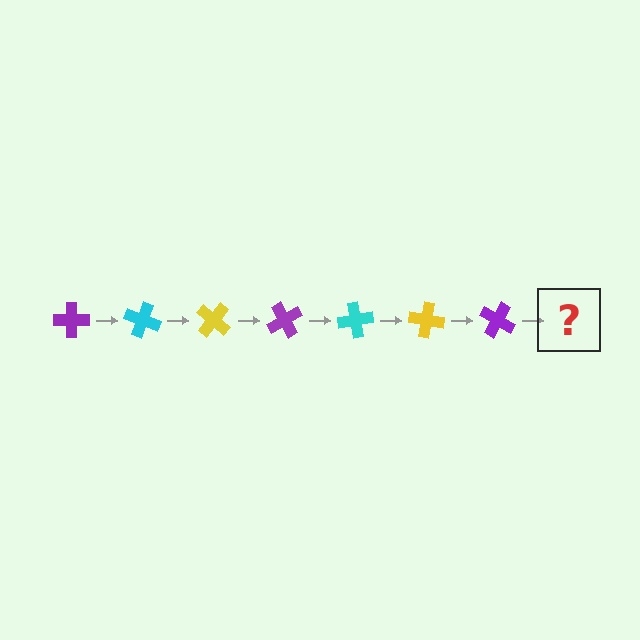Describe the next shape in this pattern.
It should be a cyan cross, rotated 140 degrees from the start.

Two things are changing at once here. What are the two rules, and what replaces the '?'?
The two rules are that it rotates 20 degrees each step and the color cycles through purple, cyan, and yellow. The '?' should be a cyan cross, rotated 140 degrees from the start.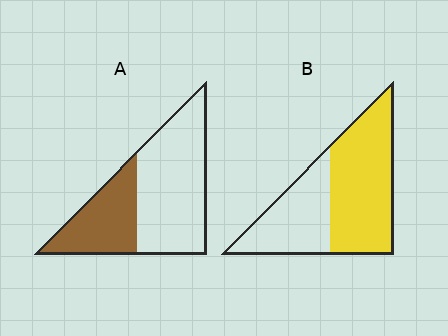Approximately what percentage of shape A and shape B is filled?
A is approximately 35% and B is approximately 60%.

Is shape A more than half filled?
No.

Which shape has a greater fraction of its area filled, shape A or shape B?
Shape B.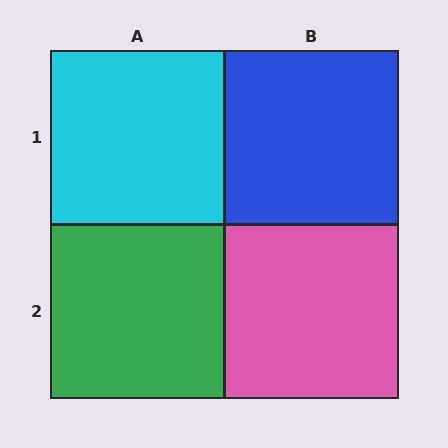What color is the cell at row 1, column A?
Cyan.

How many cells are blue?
1 cell is blue.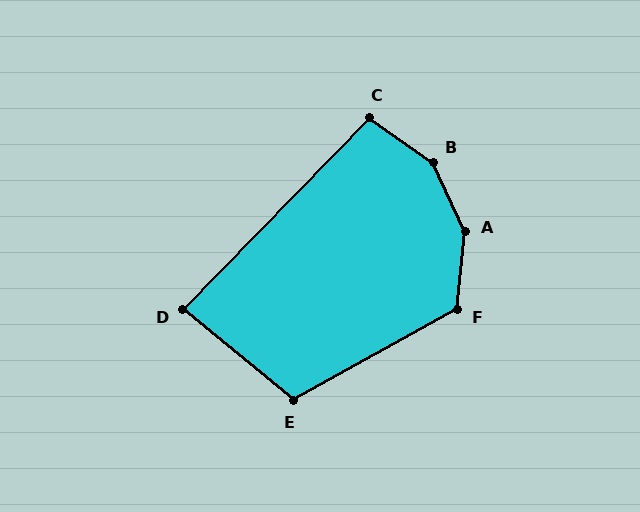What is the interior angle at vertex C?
Approximately 99 degrees (obtuse).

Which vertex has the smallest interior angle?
D, at approximately 85 degrees.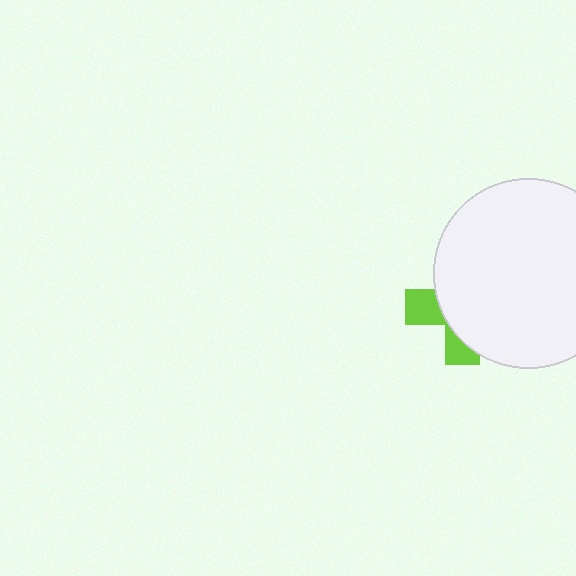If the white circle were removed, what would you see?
You would see the complete lime cross.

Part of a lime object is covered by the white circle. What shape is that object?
It is a cross.